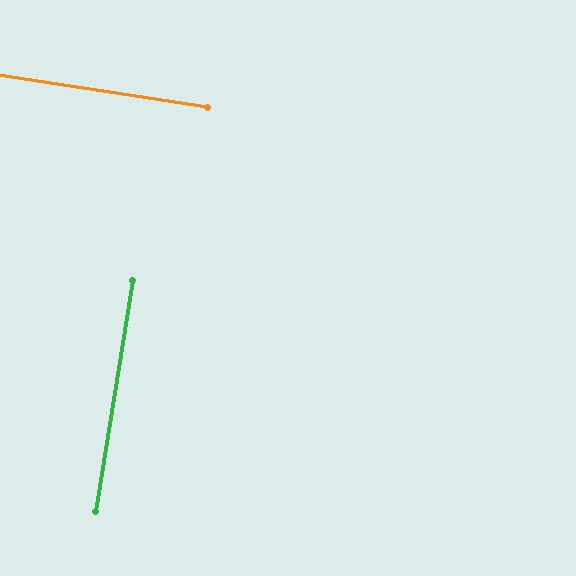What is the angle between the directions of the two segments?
Approximately 90 degrees.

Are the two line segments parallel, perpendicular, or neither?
Perpendicular — they meet at approximately 90°.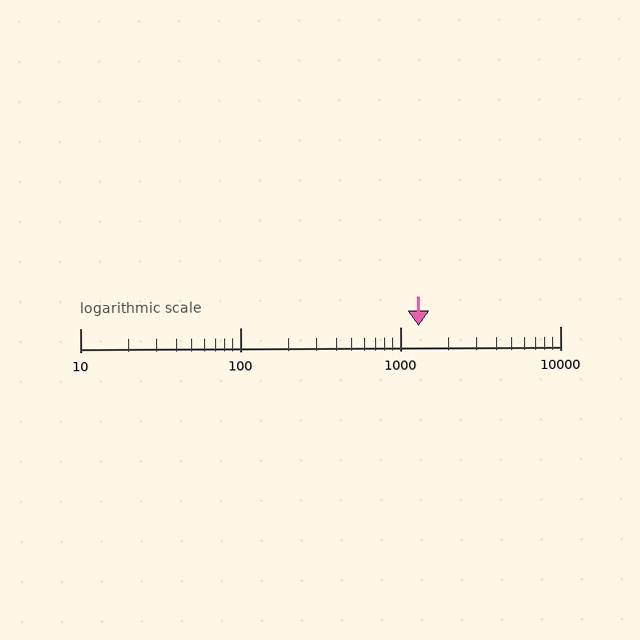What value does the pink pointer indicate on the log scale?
The pointer indicates approximately 1300.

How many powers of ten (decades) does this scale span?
The scale spans 3 decades, from 10 to 10000.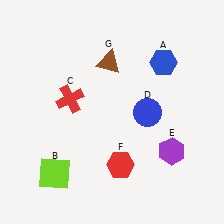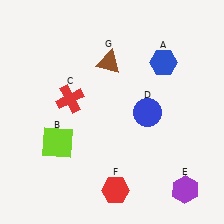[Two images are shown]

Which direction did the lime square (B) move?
The lime square (B) moved up.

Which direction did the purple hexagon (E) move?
The purple hexagon (E) moved down.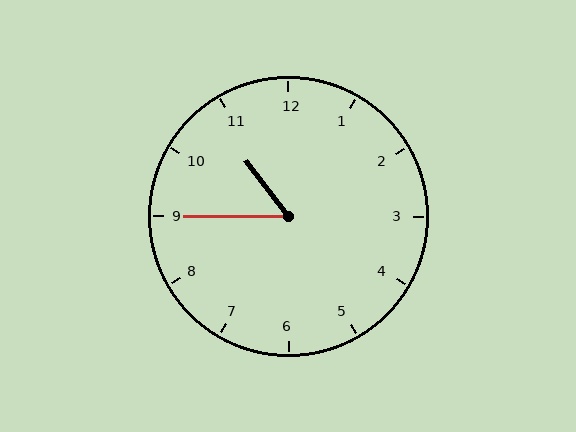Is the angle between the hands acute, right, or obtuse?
It is acute.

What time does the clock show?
10:45.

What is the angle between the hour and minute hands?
Approximately 52 degrees.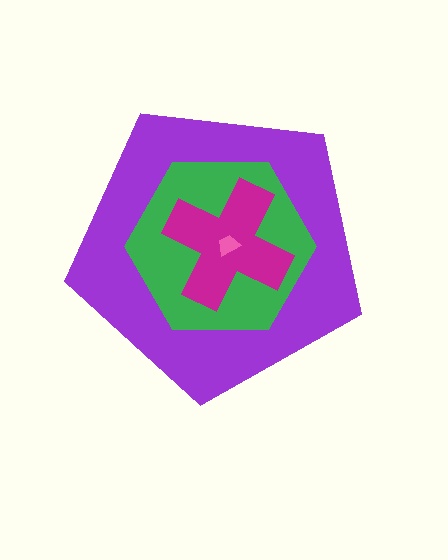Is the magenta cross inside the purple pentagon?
Yes.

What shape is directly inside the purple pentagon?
The green hexagon.